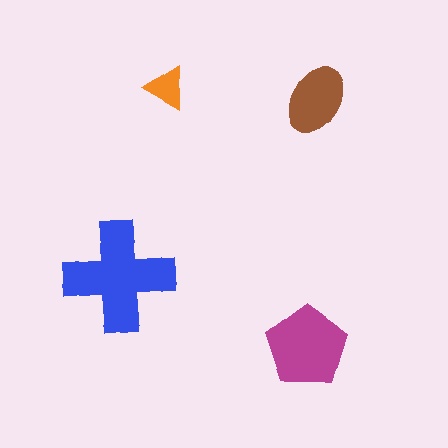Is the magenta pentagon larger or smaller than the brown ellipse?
Larger.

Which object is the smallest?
The orange triangle.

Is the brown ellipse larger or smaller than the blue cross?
Smaller.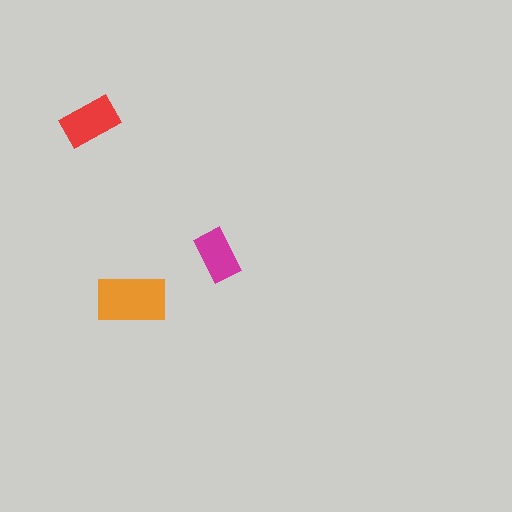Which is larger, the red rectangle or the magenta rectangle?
The red one.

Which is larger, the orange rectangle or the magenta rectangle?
The orange one.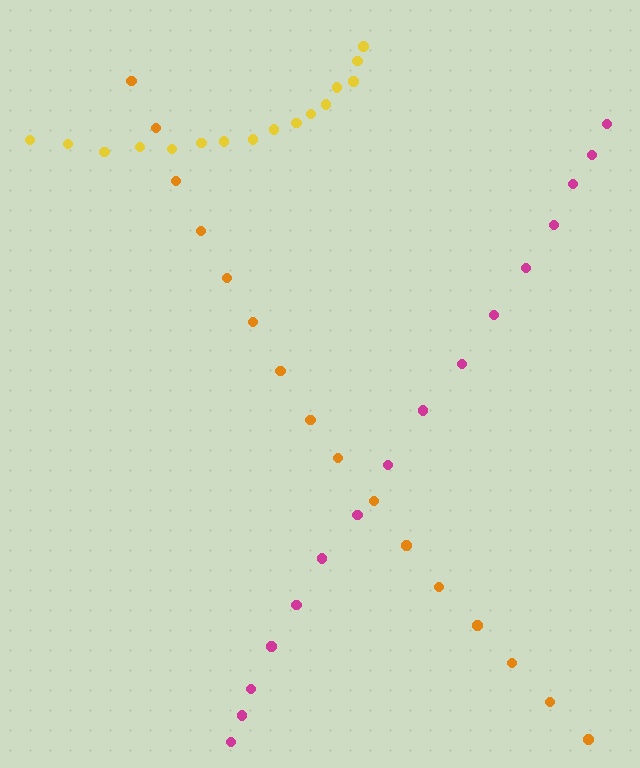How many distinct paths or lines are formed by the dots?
There are 3 distinct paths.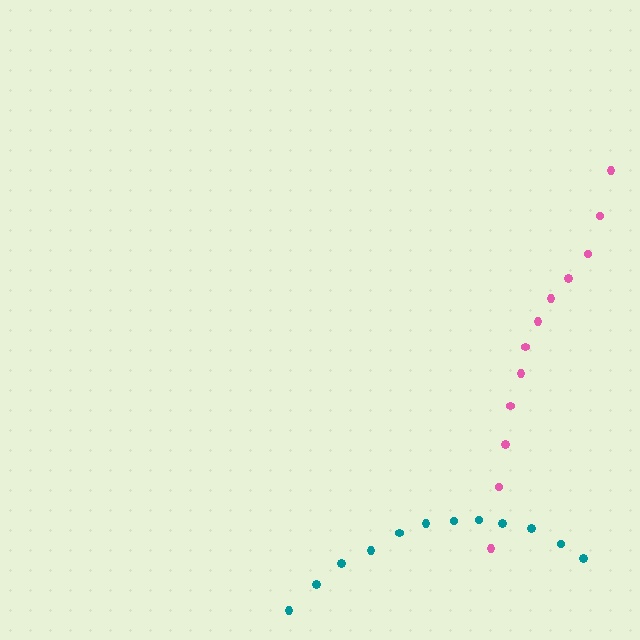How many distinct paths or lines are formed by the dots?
There are 2 distinct paths.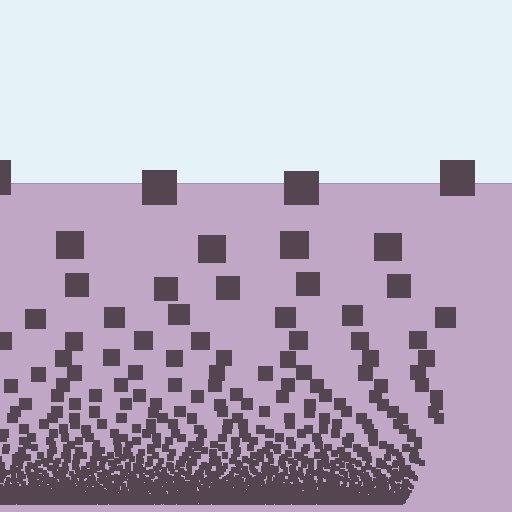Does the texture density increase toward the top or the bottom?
Density increases toward the bottom.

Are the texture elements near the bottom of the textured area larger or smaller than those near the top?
Smaller. The gradient is inverted — elements near the bottom are smaller and denser.